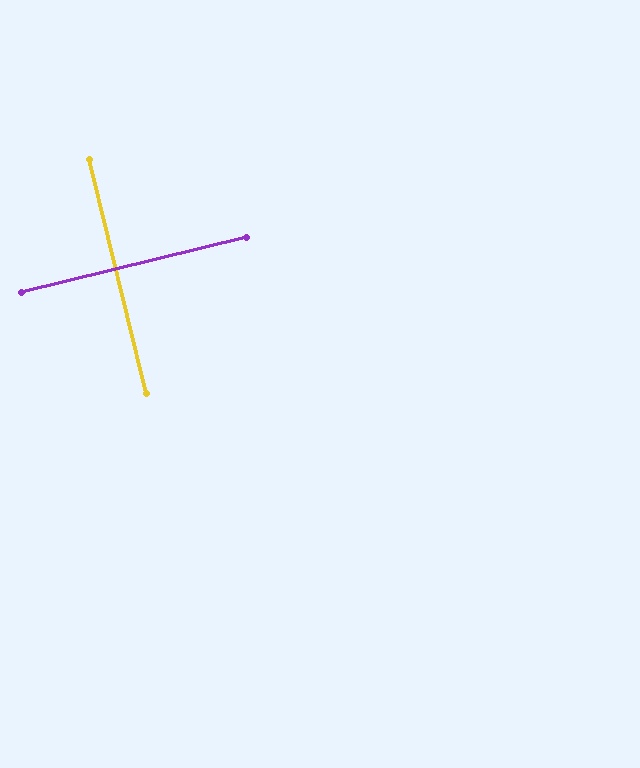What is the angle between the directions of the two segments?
Approximately 90 degrees.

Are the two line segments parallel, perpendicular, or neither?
Perpendicular — they meet at approximately 90°.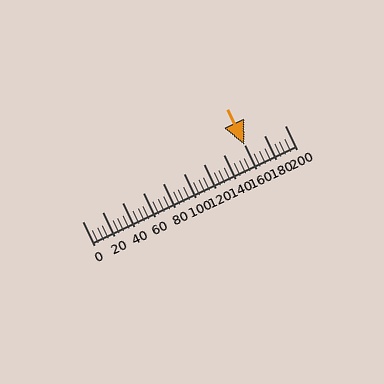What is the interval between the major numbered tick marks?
The major tick marks are spaced 20 units apart.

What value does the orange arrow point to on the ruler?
The orange arrow points to approximately 160.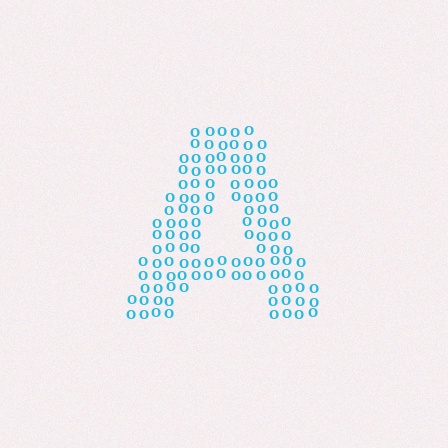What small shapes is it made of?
It is made of small letter O's.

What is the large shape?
The large shape is the letter A.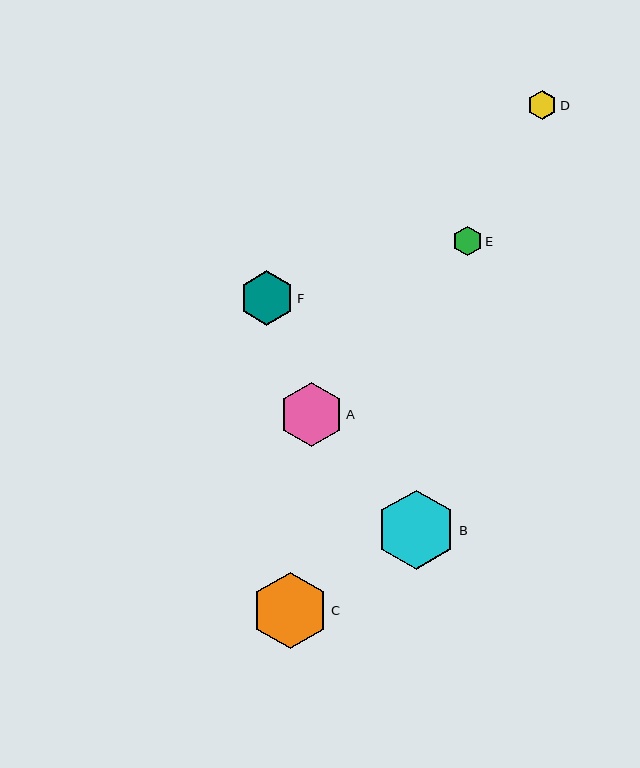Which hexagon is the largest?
Hexagon B is the largest with a size of approximately 79 pixels.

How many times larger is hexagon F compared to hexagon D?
Hexagon F is approximately 1.9 times the size of hexagon D.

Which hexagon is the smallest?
Hexagon D is the smallest with a size of approximately 29 pixels.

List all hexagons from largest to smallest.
From largest to smallest: B, C, A, F, E, D.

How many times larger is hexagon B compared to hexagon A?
Hexagon B is approximately 1.2 times the size of hexagon A.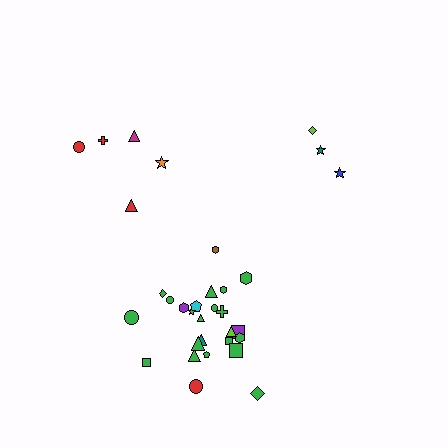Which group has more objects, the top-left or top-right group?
The top-left group.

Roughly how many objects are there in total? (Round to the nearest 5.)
Roughly 35 objects in total.